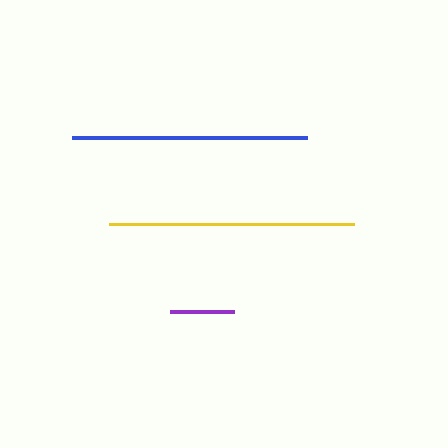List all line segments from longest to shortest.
From longest to shortest: yellow, blue, purple.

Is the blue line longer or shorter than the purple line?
The blue line is longer than the purple line.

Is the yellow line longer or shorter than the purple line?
The yellow line is longer than the purple line.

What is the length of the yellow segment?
The yellow segment is approximately 246 pixels long.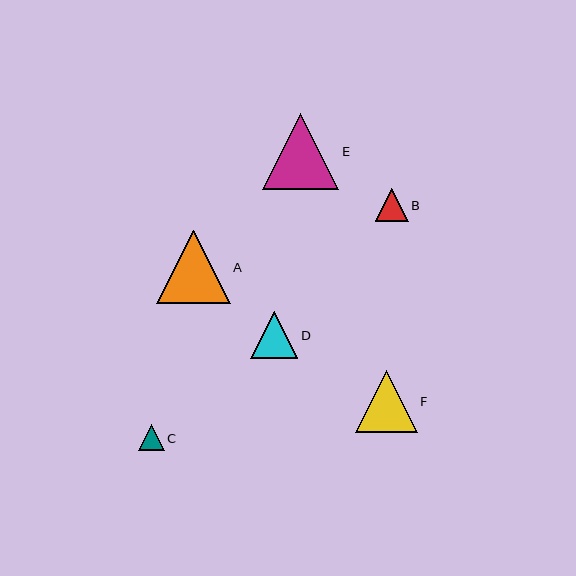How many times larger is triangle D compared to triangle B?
Triangle D is approximately 1.4 times the size of triangle B.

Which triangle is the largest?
Triangle E is the largest with a size of approximately 77 pixels.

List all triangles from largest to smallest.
From largest to smallest: E, A, F, D, B, C.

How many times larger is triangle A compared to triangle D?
Triangle A is approximately 1.6 times the size of triangle D.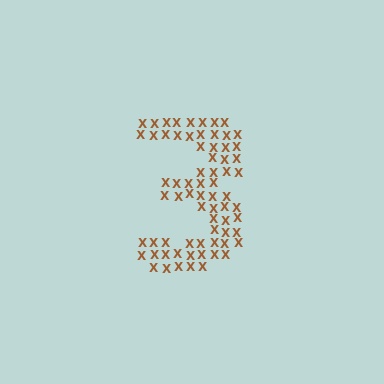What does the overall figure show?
The overall figure shows the digit 3.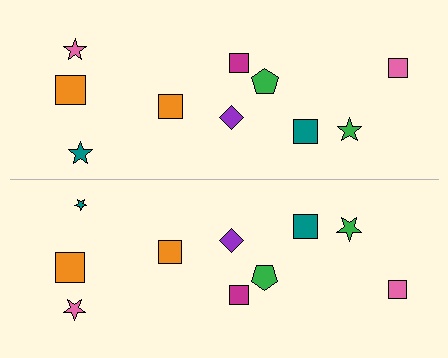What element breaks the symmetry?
The teal star on the bottom side has a different size than its mirror counterpart.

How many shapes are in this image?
There are 20 shapes in this image.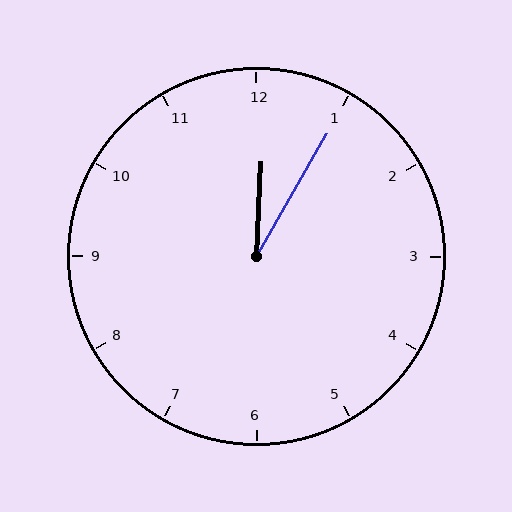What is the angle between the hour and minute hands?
Approximately 28 degrees.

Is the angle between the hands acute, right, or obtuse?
It is acute.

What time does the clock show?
12:05.